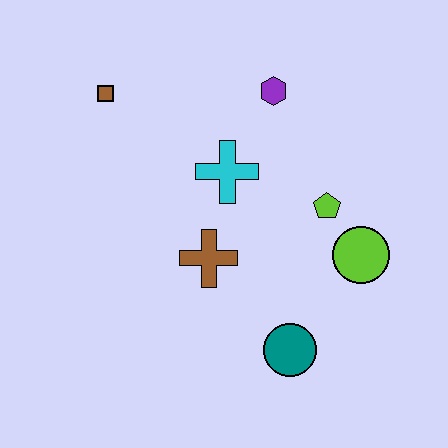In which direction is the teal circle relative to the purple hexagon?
The teal circle is below the purple hexagon.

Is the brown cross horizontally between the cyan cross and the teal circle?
No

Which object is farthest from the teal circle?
The brown square is farthest from the teal circle.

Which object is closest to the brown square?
The cyan cross is closest to the brown square.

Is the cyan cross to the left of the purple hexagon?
Yes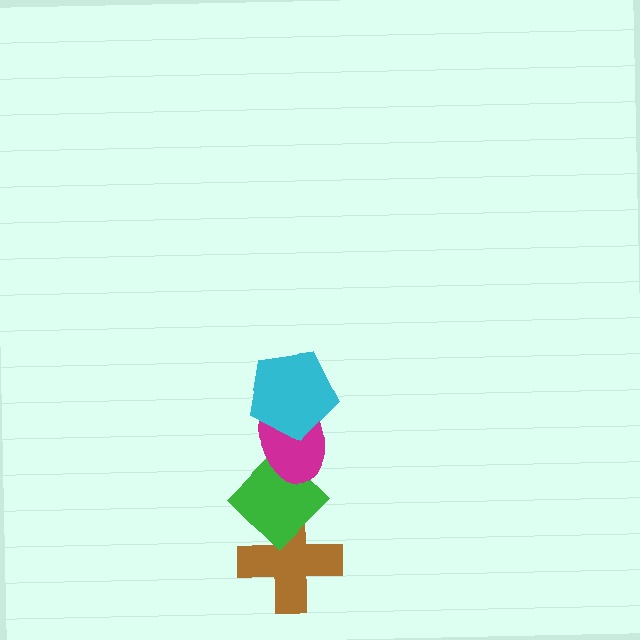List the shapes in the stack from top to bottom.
From top to bottom: the cyan pentagon, the magenta ellipse, the green diamond, the brown cross.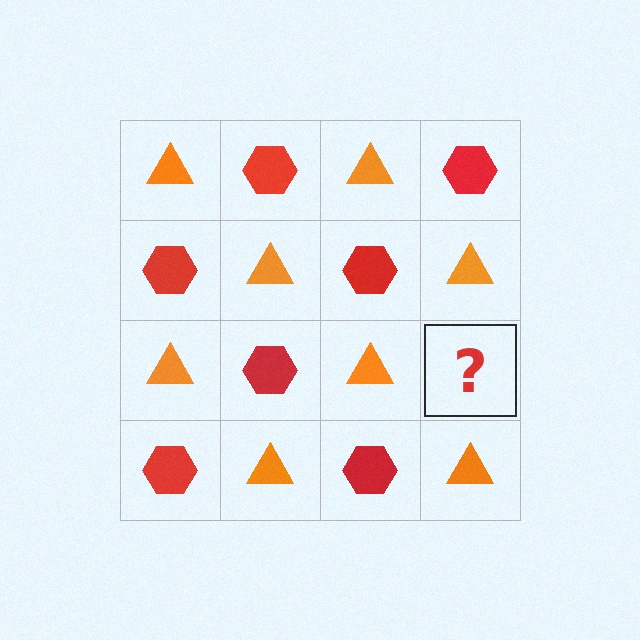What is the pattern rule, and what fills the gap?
The rule is that it alternates orange triangle and red hexagon in a checkerboard pattern. The gap should be filled with a red hexagon.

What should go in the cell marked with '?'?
The missing cell should contain a red hexagon.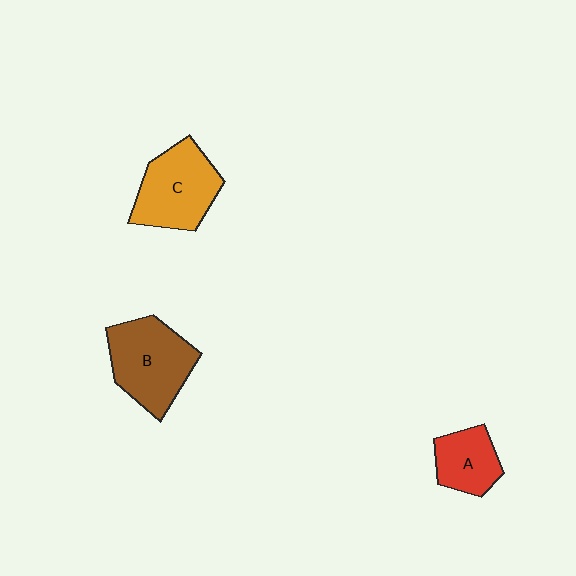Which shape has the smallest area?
Shape A (red).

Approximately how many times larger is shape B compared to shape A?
Approximately 1.7 times.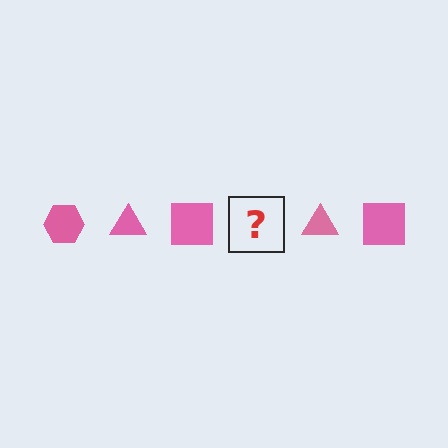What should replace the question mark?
The question mark should be replaced with a pink hexagon.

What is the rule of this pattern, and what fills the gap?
The rule is that the pattern cycles through hexagon, triangle, square shapes in pink. The gap should be filled with a pink hexagon.